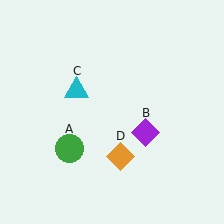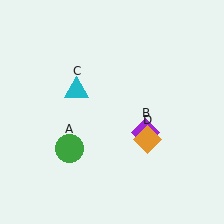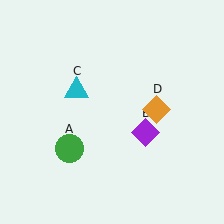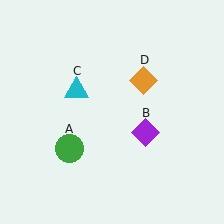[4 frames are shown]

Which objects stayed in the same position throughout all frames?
Green circle (object A) and purple diamond (object B) and cyan triangle (object C) remained stationary.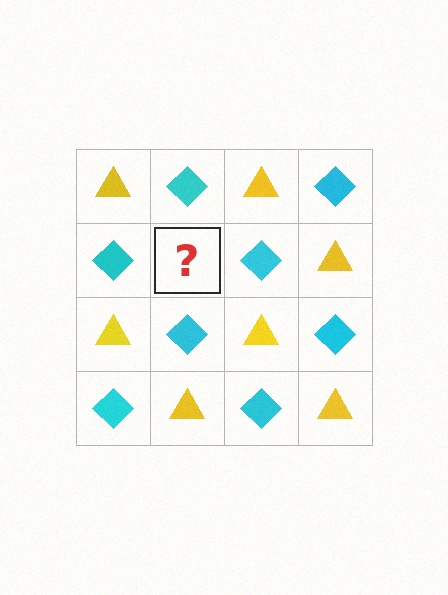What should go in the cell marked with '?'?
The missing cell should contain a yellow triangle.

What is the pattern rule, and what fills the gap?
The rule is that it alternates yellow triangle and cyan diamond in a checkerboard pattern. The gap should be filled with a yellow triangle.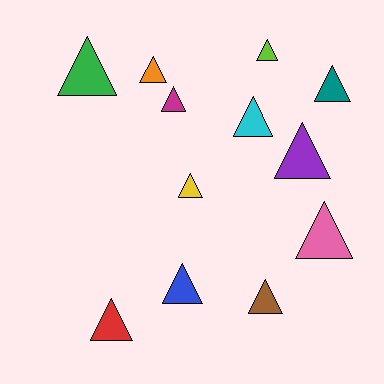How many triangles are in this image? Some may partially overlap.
There are 12 triangles.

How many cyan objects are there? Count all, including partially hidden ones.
There is 1 cyan object.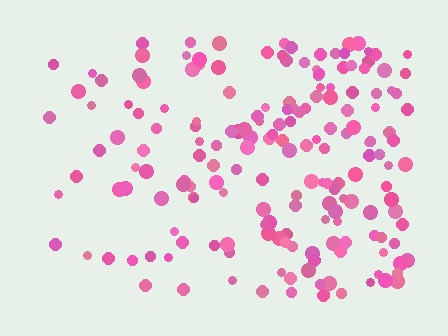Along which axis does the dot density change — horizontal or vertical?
Horizontal.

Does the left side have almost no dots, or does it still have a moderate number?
Still a moderate number, just noticeably fewer than the right.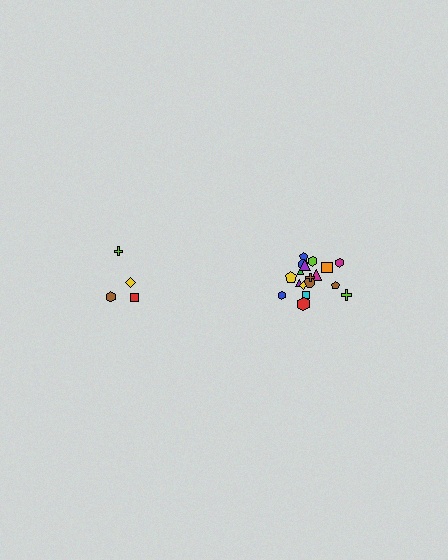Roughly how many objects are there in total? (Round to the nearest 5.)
Roughly 20 objects in total.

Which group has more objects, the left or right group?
The right group.